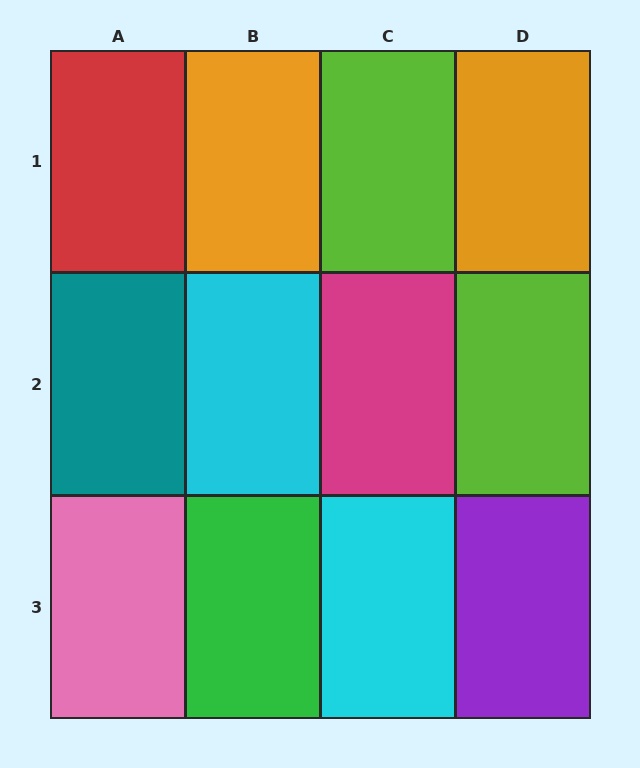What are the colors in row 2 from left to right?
Teal, cyan, magenta, lime.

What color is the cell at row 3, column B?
Green.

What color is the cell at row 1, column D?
Orange.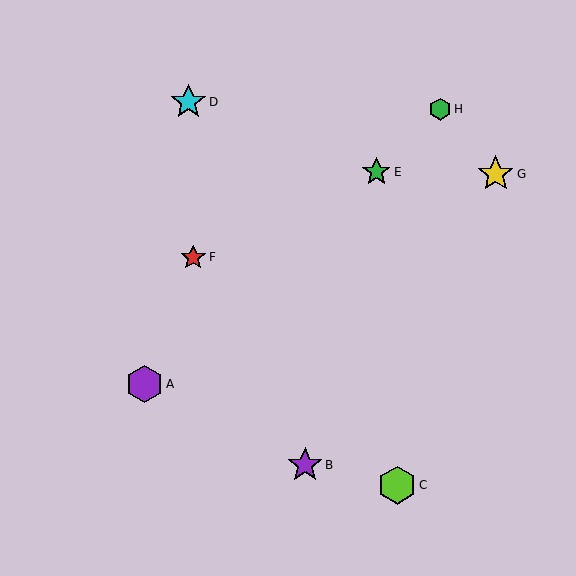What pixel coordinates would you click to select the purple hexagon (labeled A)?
Click at (144, 384) to select the purple hexagon A.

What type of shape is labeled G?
Shape G is a yellow star.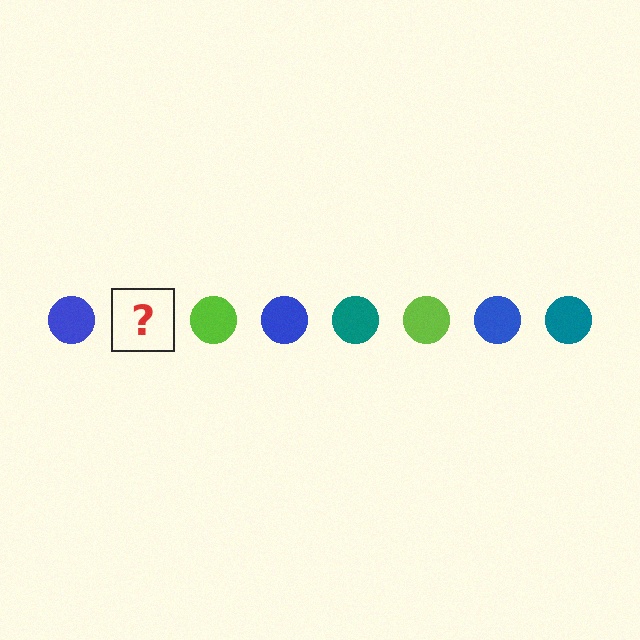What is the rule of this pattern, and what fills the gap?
The rule is that the pattern cycles through blue, teal, lime circles. The gap should be filled with a teal circle.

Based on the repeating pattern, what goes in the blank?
The blank should be a teal circle.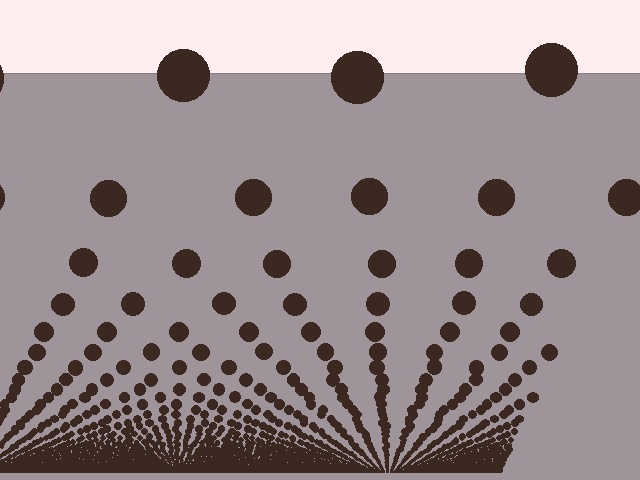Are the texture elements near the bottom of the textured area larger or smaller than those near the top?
Smaller. The gradient is inverted — elements near the bottom are smaller and denser.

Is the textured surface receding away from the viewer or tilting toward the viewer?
The surface appears to tilt toward the viewer. Texture elements get larger and sparser toward the top.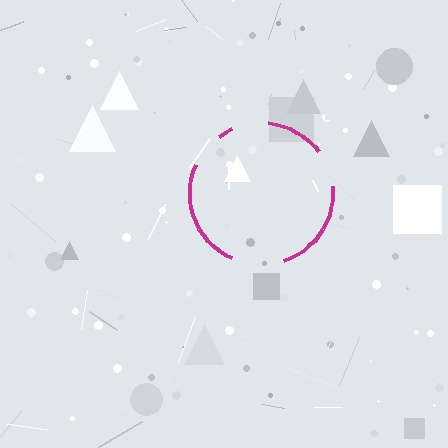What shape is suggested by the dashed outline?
The dashed outline suggests a circle.